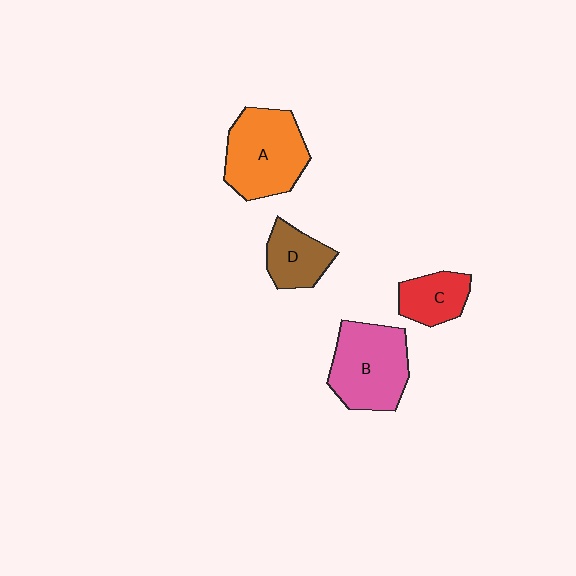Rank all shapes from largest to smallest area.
From largest to smallest: A (orange), B (pink), D (brown), C (red).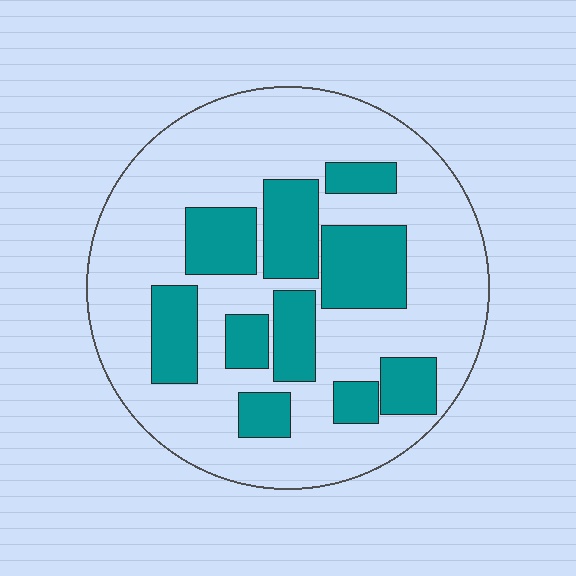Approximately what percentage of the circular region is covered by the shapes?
Approximately 30%.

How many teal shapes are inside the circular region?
10.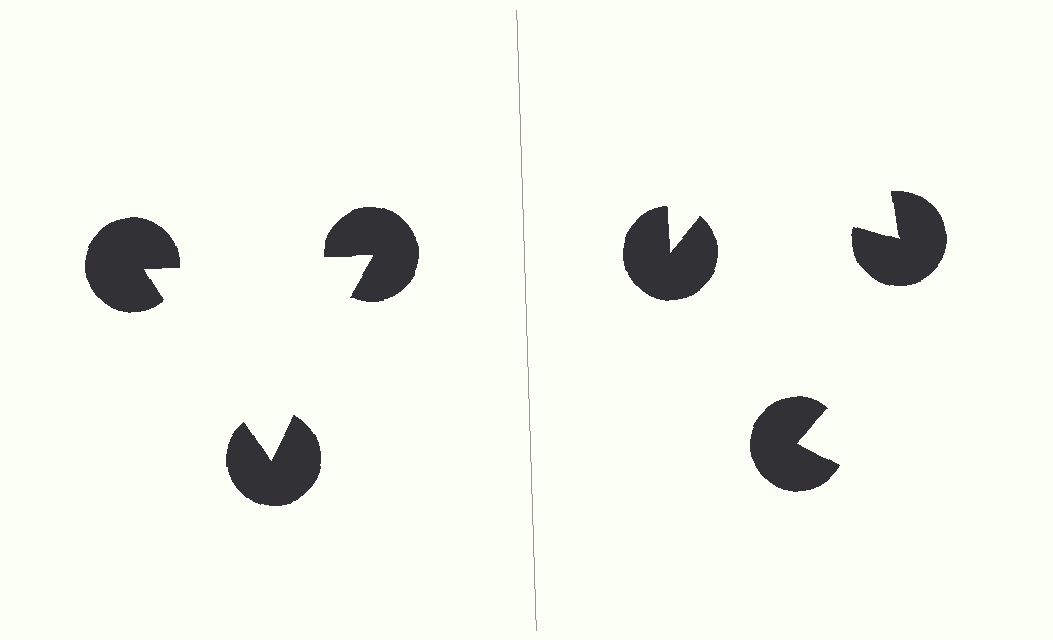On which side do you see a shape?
An illusory triangle appears on the left side. On the right side the wedge cuts are rotated, so no coherent shape forms.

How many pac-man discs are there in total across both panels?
6 — 3 on each side.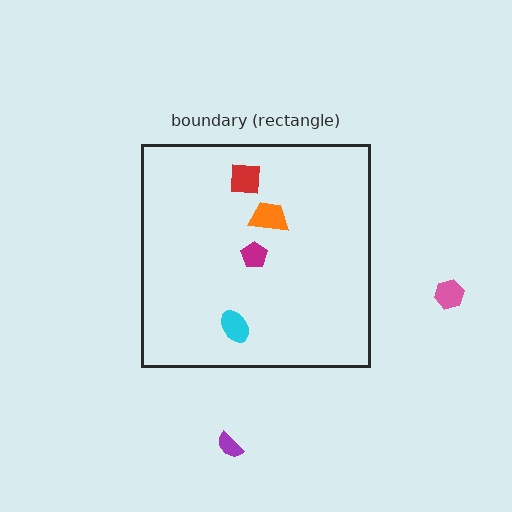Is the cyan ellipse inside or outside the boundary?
Inside.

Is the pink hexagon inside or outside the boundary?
Outside.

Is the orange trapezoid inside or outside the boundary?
Inside.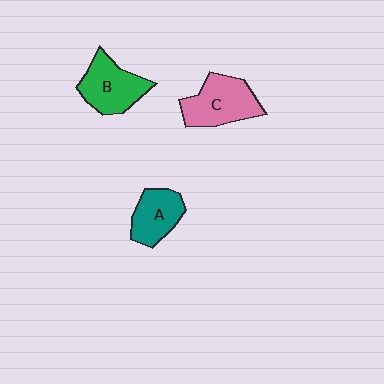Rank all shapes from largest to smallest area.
From largest to smallest: C (pink), B (green), A (teal).